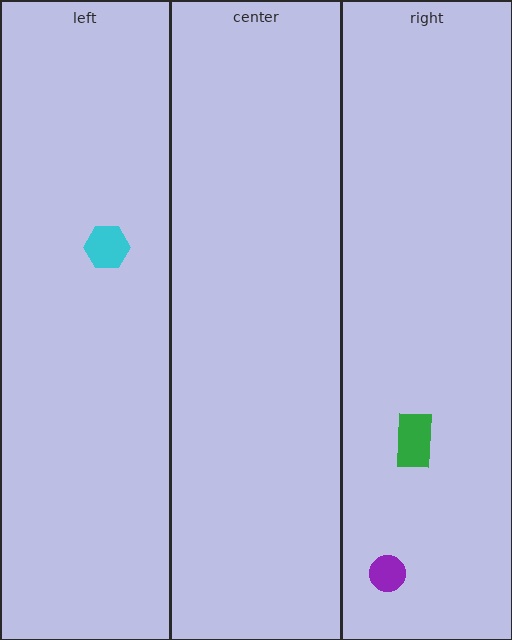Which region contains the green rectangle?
The right region.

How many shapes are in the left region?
1.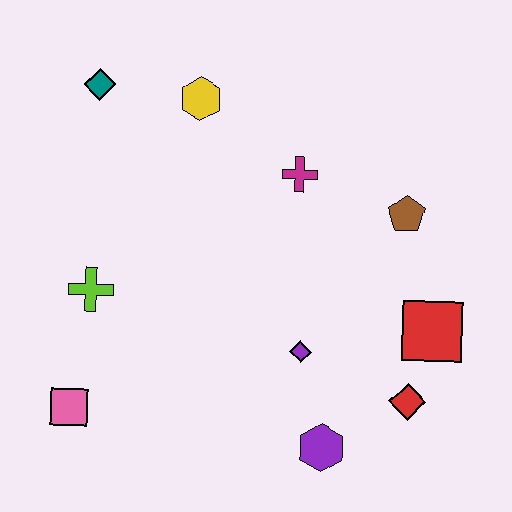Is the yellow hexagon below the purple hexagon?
No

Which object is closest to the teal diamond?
The yellow hexagon is closest to the teal diamond.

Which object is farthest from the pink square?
The brown pentagon is farthest from the pink square.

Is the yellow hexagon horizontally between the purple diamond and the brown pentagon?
No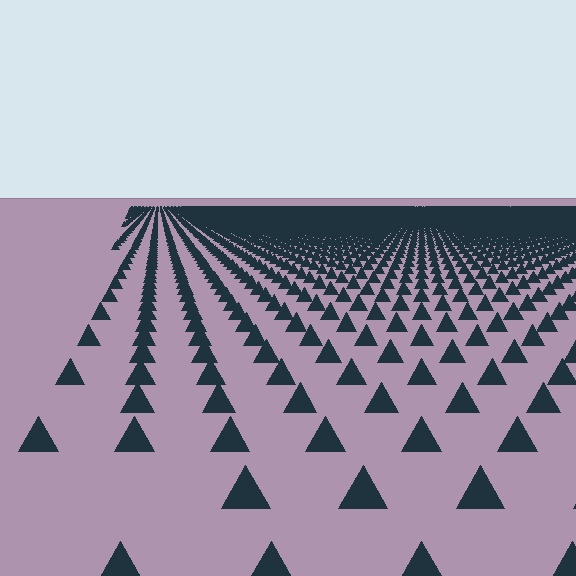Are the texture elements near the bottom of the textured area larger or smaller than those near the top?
Larger. Near the bottom, elements are closer to the viewer and appear at a bigger on-screen size.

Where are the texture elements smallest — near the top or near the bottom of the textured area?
Near the top.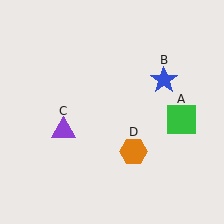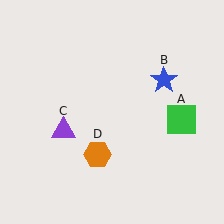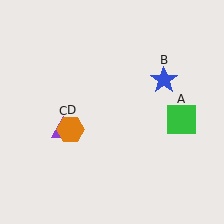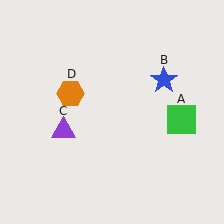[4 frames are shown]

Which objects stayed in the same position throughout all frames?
Green square (object A) and blue star (object B) and purple triangle (object C) remained stationary.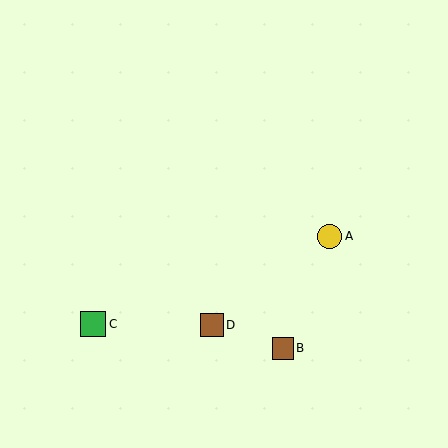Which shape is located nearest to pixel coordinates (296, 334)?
The brown square (labeled B) at (283, 348) is nearest to that location.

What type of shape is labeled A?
Shape A is a yellow circle.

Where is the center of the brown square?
The center of the brown square is at (212, 325).